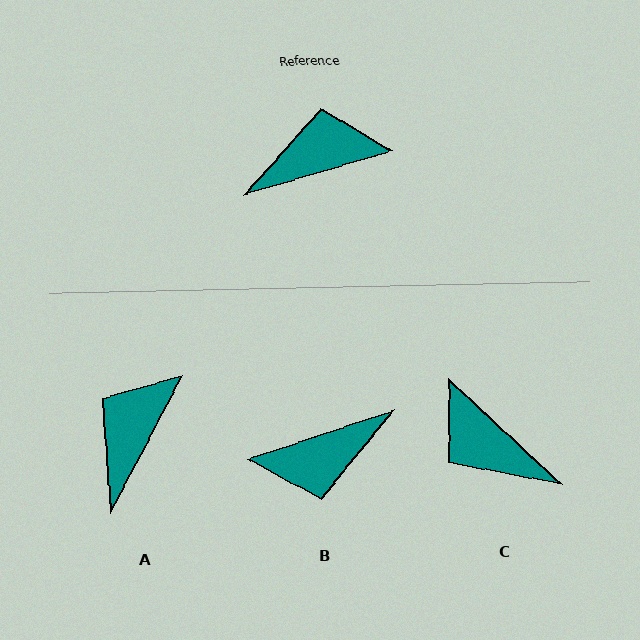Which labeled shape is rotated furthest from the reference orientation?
B, about 178 degrees away.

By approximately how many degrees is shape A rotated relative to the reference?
Approximately 46 degrees counter-clockwise.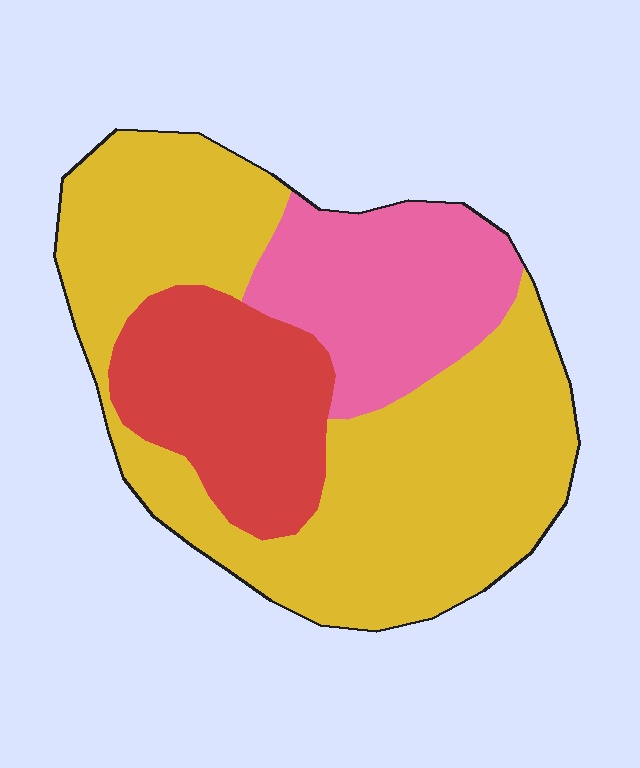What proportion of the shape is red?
Red takes up between a sixth and a third of the shape.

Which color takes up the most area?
Yellow, at roughly 55%.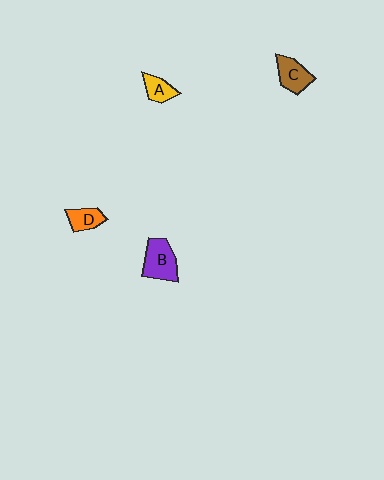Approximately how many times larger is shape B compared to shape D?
Approximately 1.6 times.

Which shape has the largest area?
Shape B (purple).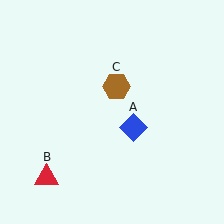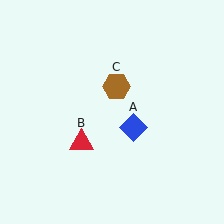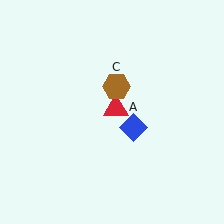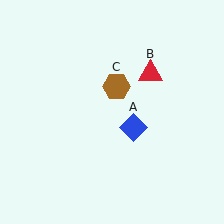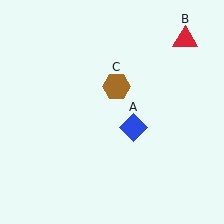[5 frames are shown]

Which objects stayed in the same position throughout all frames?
Blue diamond (object A) and brown hexagon (object C) remained stationary.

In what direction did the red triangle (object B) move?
The red triangle (object B) moved up and to the right.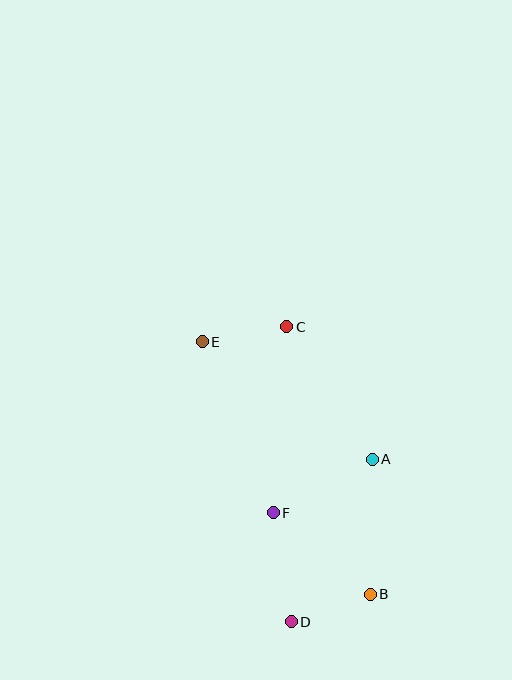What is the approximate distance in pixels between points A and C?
The distance between A and C is approximately 158 pixels.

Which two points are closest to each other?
Points B and D are closest to each other.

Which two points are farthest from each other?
Points B and E are farthest from each other.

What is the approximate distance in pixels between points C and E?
The distance between C and E is approximately 85 pixels.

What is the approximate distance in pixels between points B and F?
The distance between B and F is approximately 127 pixels.